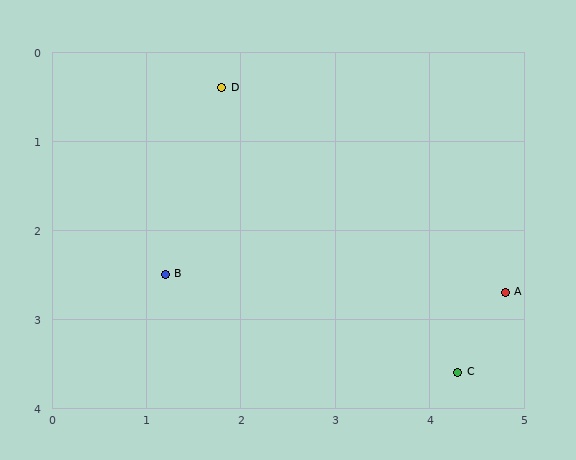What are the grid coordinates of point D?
Point D is at approximately (1.8, 0.4).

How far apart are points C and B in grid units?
Points C and B are about 3.3 grid units apart.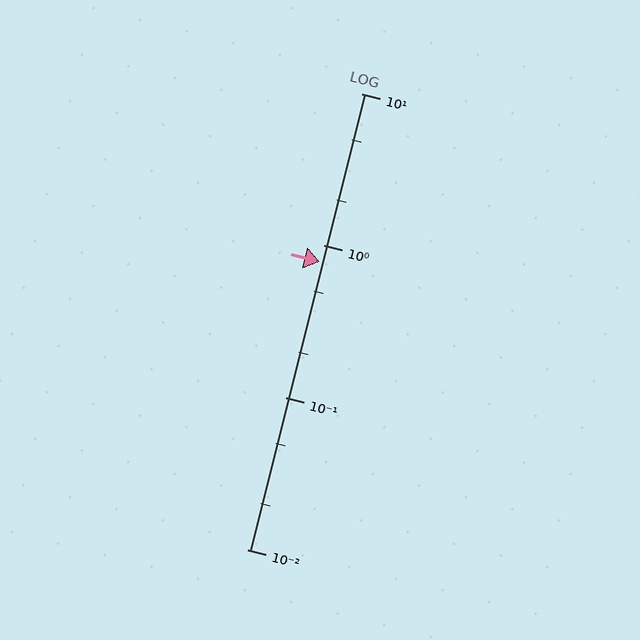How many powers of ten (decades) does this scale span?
The scale spans 3 decades, from 0.01 to 10.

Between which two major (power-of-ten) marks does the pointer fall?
The pointer is between 0.1 and 1.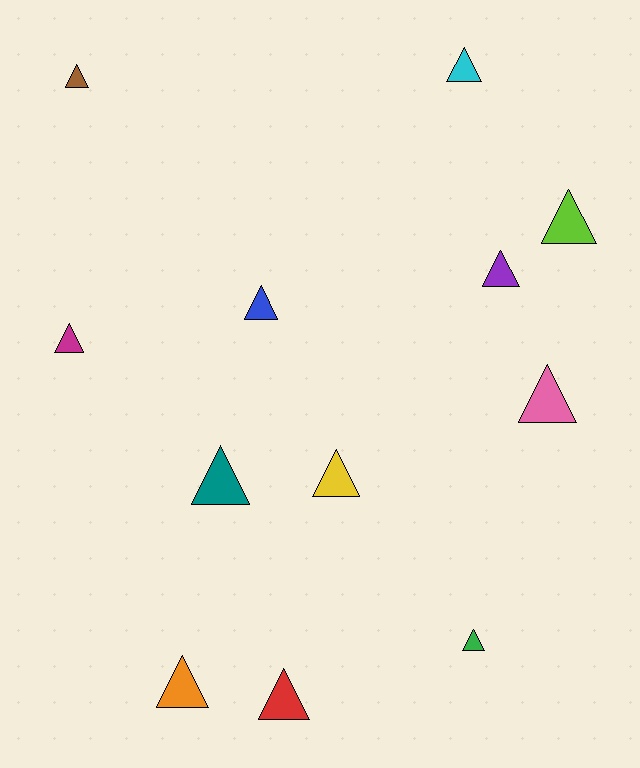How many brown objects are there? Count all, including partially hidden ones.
There is 1 brown object.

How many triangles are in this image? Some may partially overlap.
There are 12 triangles.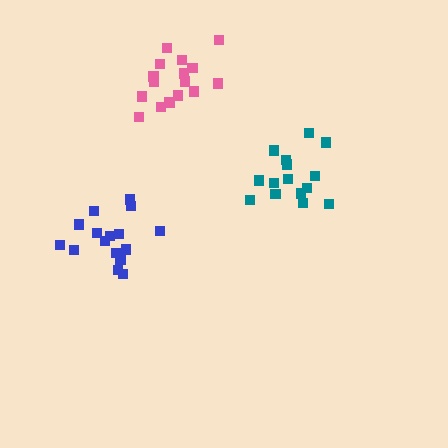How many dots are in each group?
Group 1: 16 dots, Group 2: 16 dots, Group 3: 15 dots (47 total).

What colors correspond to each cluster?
The clusters are colored: blue, pink, teal.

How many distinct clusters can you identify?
There are 3 distinct clusters.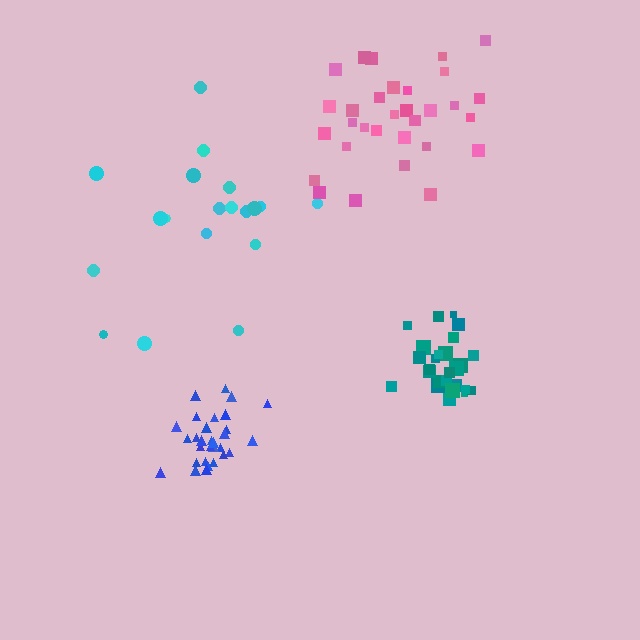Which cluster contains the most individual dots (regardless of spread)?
Pink (32).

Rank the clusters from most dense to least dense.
blue, teal, pink, cyan.